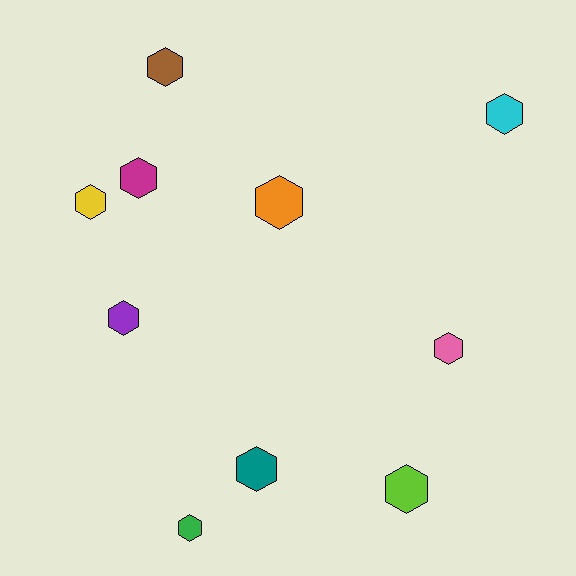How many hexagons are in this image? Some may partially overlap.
There are 10 hexagons.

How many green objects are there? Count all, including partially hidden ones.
There is 1 green object.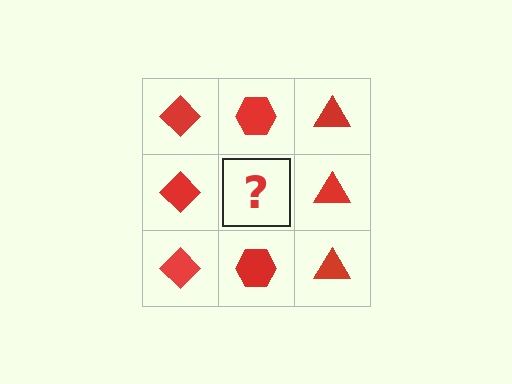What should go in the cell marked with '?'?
The missing cell should contain a red hexagon.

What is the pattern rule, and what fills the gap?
The rule is that each column has a consistent shape. The gap should be filled with a red hexagon.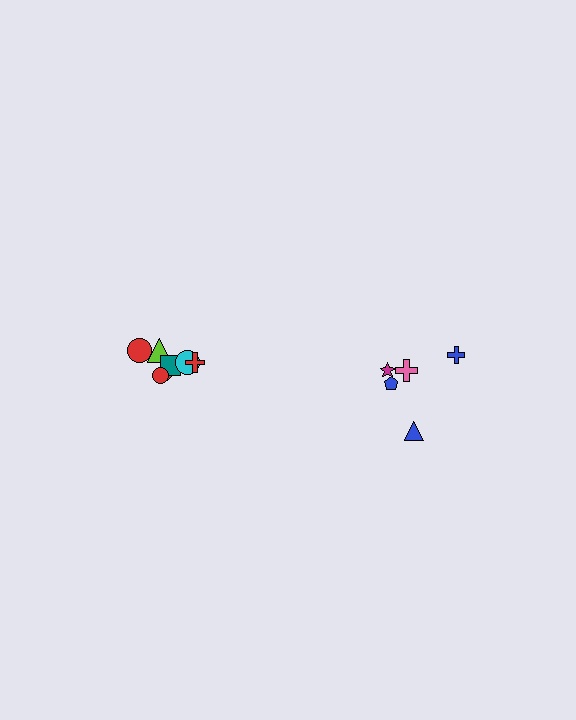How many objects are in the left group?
There are 7 objects.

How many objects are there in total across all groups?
There are 12 objects.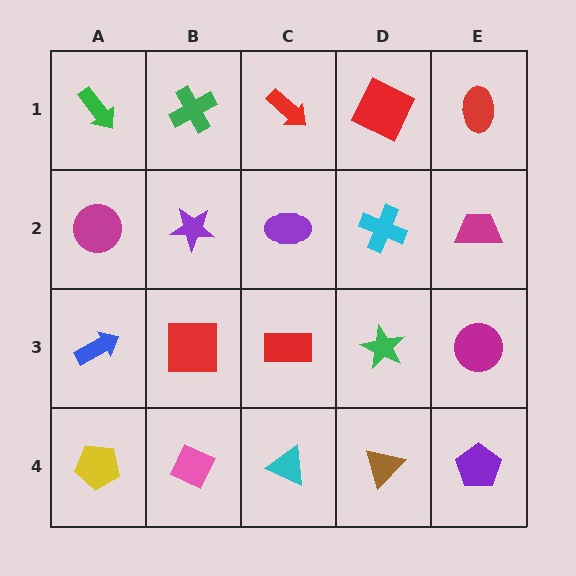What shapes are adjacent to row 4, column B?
A red square (row 3, column B), a yellow pentagon (row 4, column A), a cyan triangle (row 4, column C).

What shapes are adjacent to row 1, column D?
A cyan cross (row 2, column D), a red arrow (row 1, column C), a red ellipse (row 1, column E).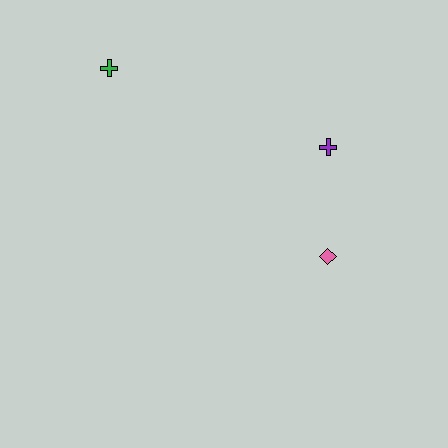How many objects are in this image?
There are 3 objects.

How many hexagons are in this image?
There are no hexagons.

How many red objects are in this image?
There are no red objects.